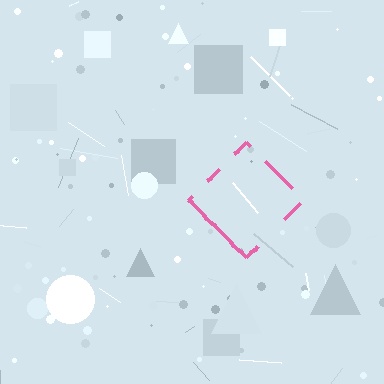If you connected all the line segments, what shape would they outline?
They would outline a diamond.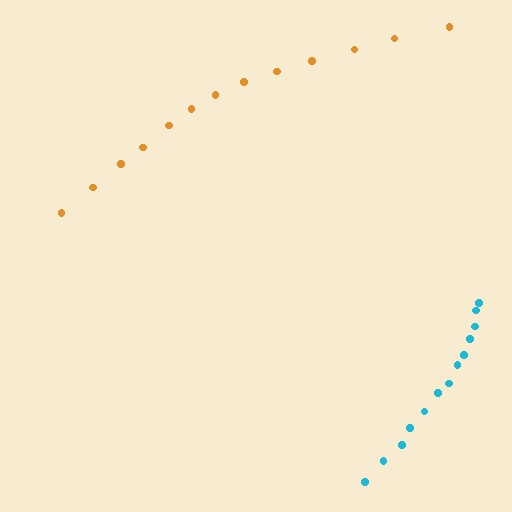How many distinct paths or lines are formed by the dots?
There are 2 distinct paths.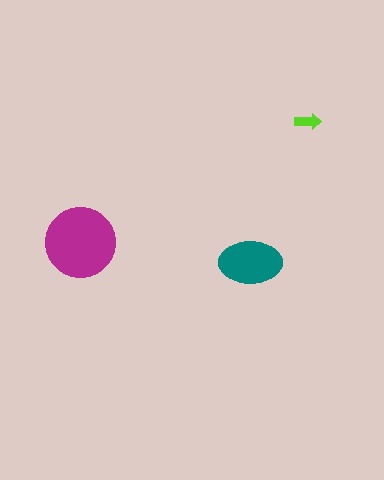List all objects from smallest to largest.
The lime arrow, the teal ellipse, the magenta circle.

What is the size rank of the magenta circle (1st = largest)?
1st.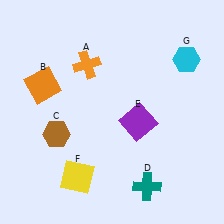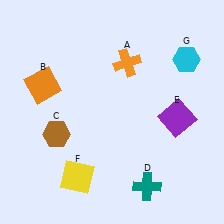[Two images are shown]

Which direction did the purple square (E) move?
The purple square (E) moved right.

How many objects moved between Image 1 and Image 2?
2 objects moved between the two images.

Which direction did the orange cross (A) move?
The orange cross (A) moved right.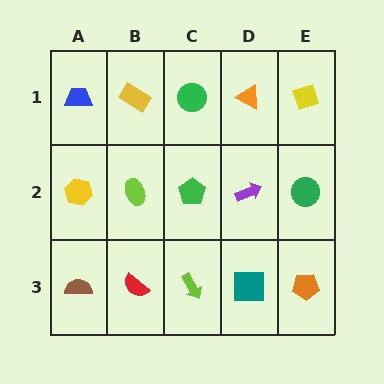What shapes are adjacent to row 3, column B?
A lime ellipse (row 2, column B), a brown semicircle (row 3, column A), a lime arrow (row 3, column C).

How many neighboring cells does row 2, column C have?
4.